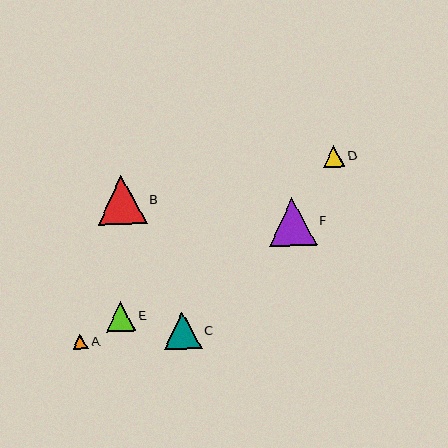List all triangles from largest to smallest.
From largest to smallest: B, F, C, E, D, A.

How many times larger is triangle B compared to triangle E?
Triangle B is approximately 1.7 times the size of triangle E.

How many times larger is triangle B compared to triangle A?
Triangle B is approximately 3.3 times the size of triangle A.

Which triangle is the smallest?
Triangle A is the smallest with a size of approximately 15 pixels.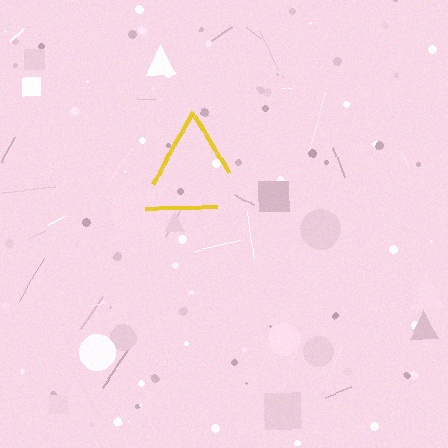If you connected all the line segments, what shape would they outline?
They would outline a triangle.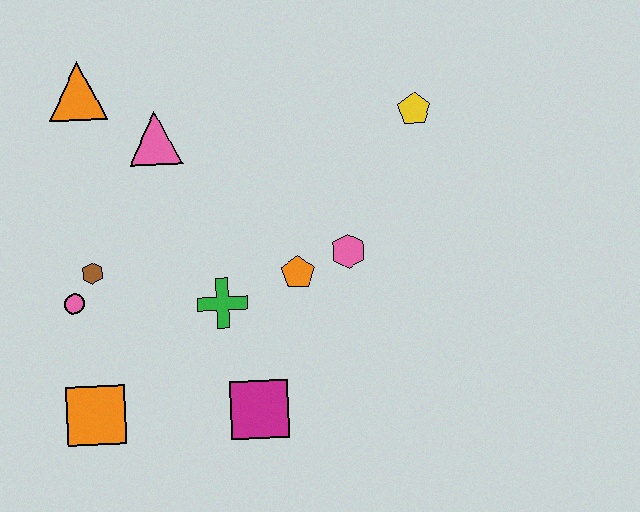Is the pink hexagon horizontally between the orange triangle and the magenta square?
No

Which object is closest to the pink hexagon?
The orange pentagon is closest to the pink hexagon.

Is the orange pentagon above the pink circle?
Yes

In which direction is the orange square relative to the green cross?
The orange square is to the left of the green cross.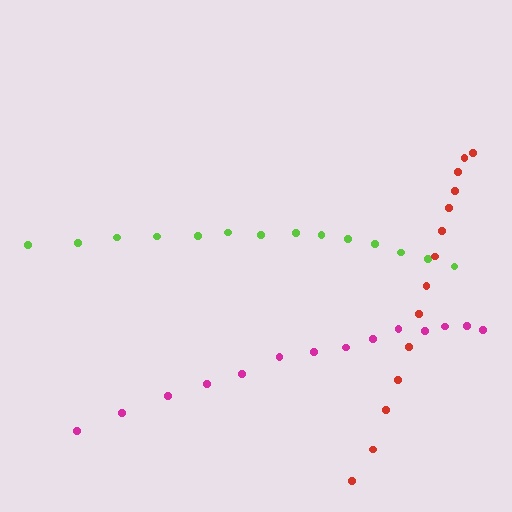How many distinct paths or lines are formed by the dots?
There are 3 distinct paths.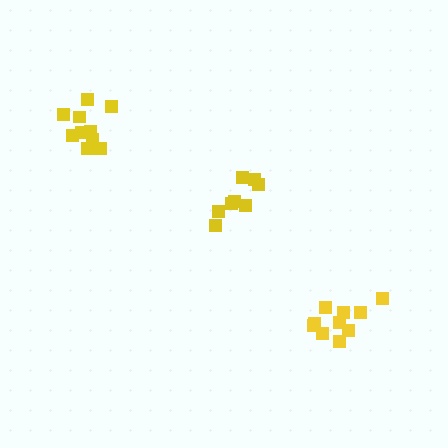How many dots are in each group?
Group 1: 8 dots, Group 2: 10 dots, Group 3: 10 dots (28 total).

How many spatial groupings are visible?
There are 3 spatial groupings.